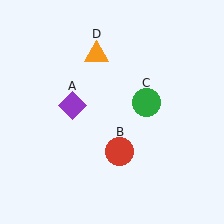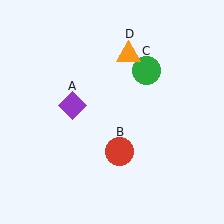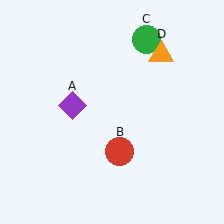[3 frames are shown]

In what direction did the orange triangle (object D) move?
The orange triangle (object D) moved right.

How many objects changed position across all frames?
2 objects changed position: green circle (object C), orange triangle (object D).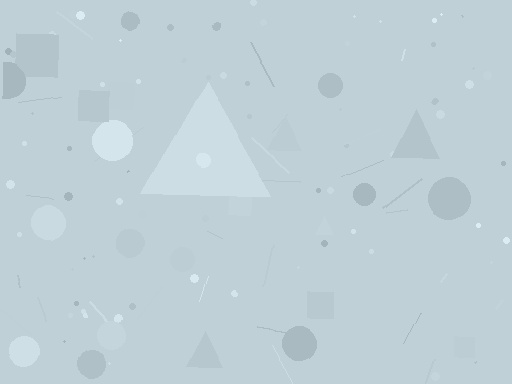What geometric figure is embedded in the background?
A triangle is embedded in the background.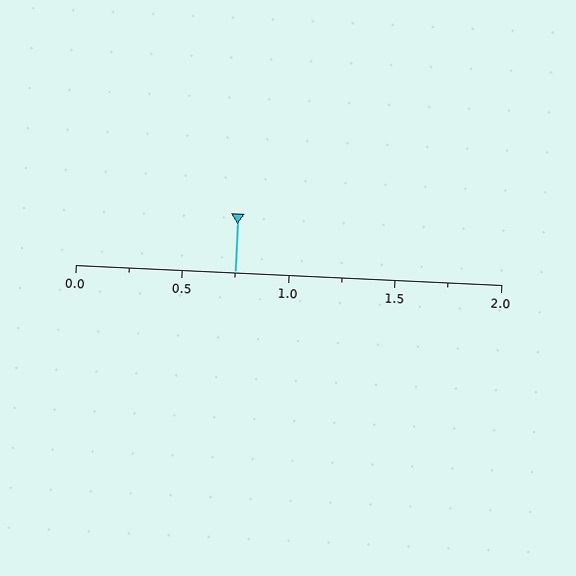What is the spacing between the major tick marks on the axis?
The major ticks are spaced 0.5 apart.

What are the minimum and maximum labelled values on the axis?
The axis runs from 0.0 to 2.0.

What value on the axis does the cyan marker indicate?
The marker indicates approximately 0.75.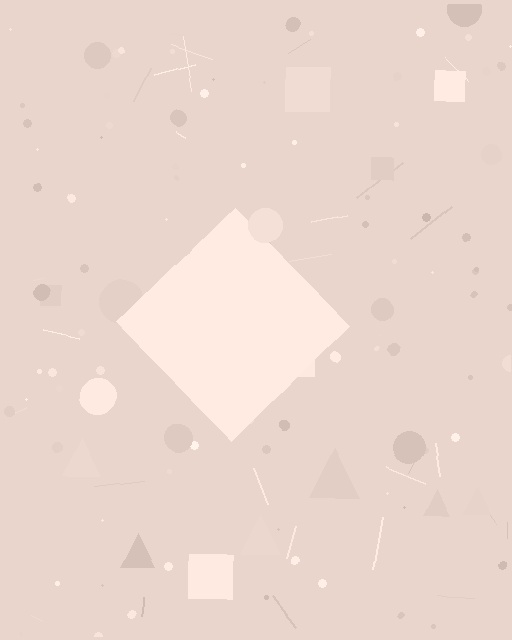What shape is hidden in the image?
A diamond is hidden in the image.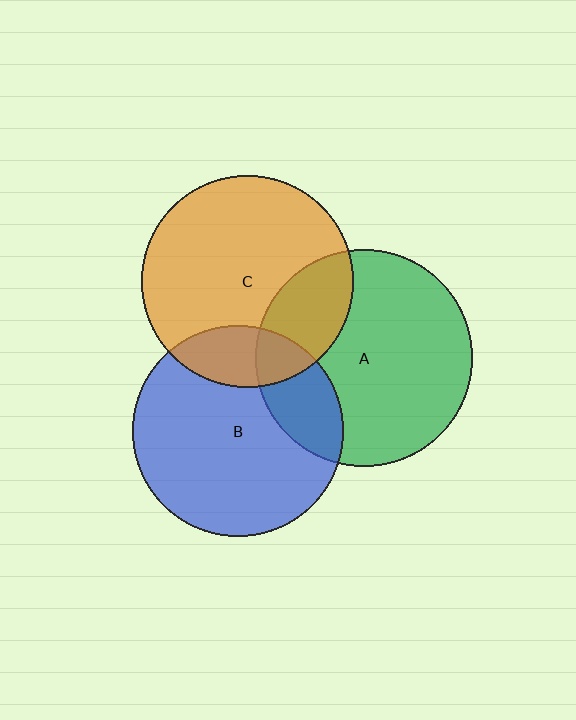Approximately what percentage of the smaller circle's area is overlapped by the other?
Approximately 20%.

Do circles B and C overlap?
Yes.